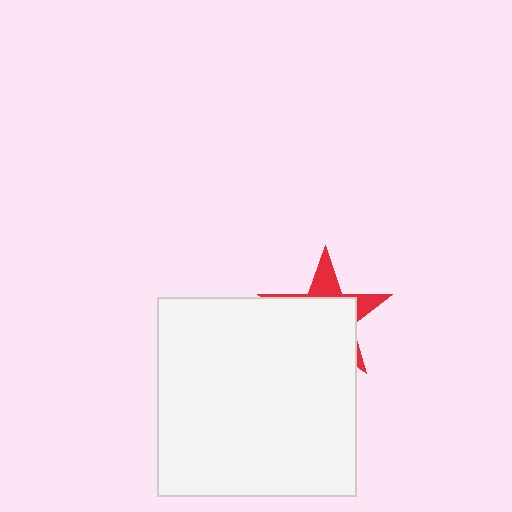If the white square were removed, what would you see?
You would see the complete red star.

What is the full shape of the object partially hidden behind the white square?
The partially hidden object is a red star.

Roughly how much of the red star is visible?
A small part of it is visible (roughly 31%).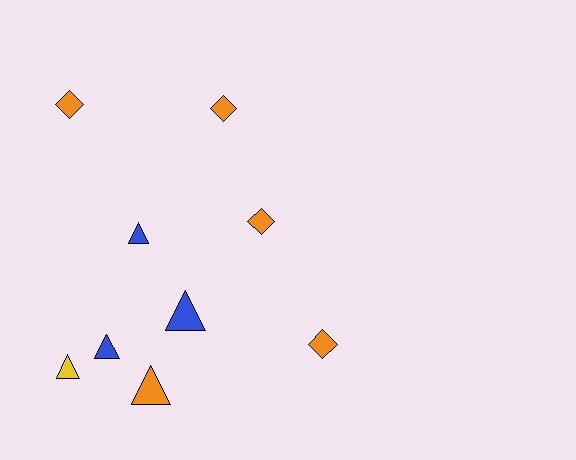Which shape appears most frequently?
Triangle, with 5 objects.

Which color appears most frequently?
Orange, with 5 objects.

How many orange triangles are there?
There is 1 orange triangle.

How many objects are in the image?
There are 9 objects.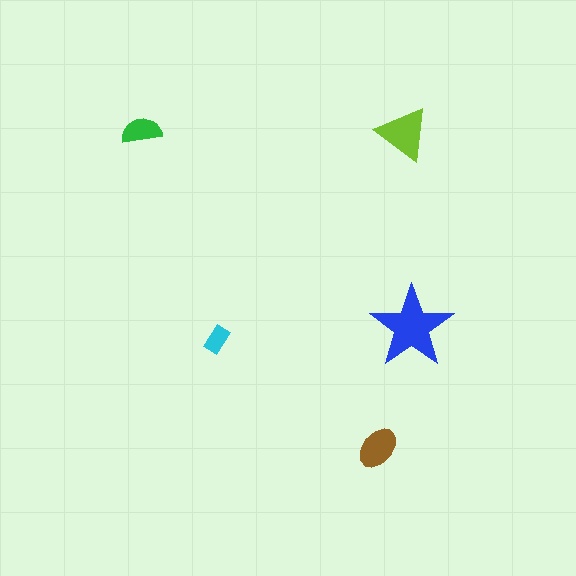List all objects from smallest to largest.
The cyan rectangle, the green semicircle, the brown ellipse, the lime triangle, the blue star.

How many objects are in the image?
There are 5 objects in the image.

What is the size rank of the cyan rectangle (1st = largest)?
5th.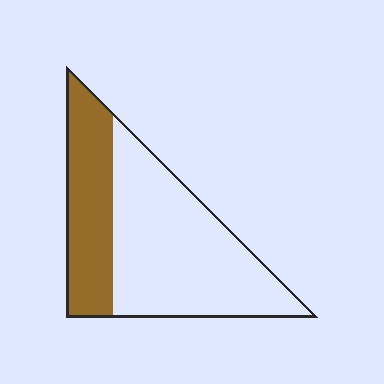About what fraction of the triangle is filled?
About one third (1/3).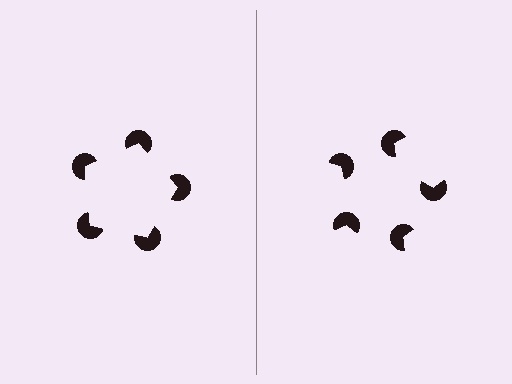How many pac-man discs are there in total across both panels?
10 — 5 on each side.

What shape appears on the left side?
An illusory pentagon.